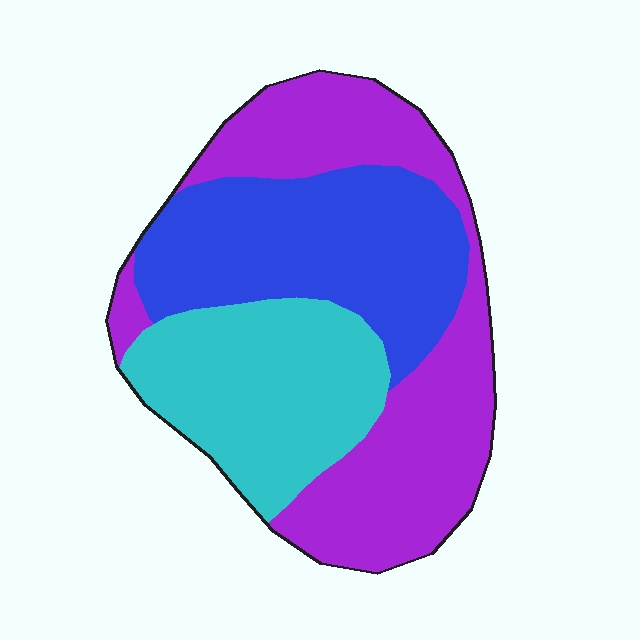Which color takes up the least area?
Cyan, at roughly 30%.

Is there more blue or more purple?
Purple.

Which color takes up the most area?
Purple, at roughly 40%.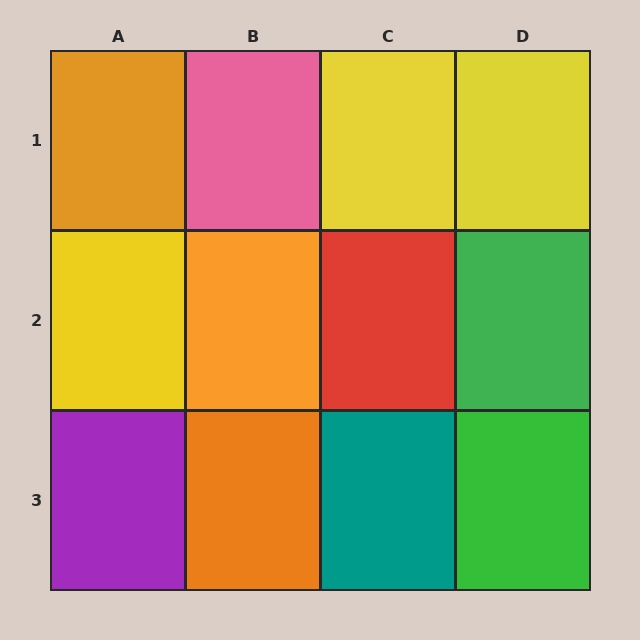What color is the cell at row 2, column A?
Yellow.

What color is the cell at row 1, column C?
Yellow.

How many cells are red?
1 cell is red.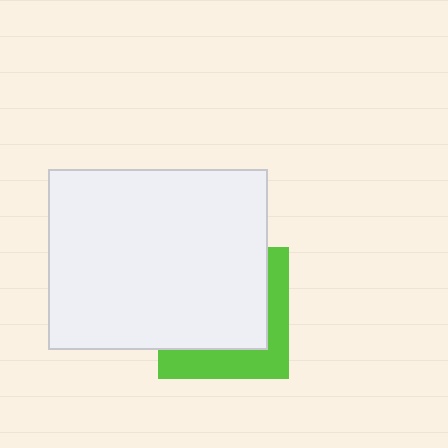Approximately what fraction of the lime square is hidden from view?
Roughly 64% of the lime square is hidden behind the white rectangle.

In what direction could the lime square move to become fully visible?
The lime square could move toward the lower-right. That would shift it out from behind the white rectangle entirely.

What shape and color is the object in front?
The object in front is a white rectangle.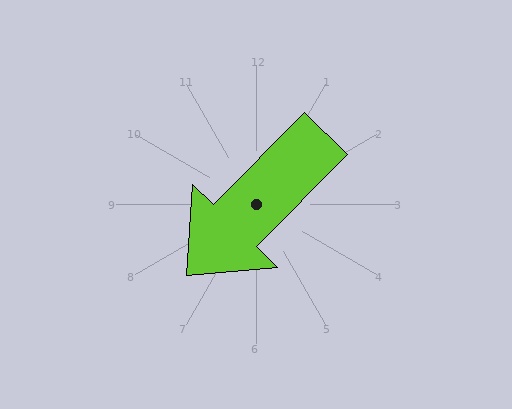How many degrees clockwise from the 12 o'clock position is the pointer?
Approximately 224 degrees.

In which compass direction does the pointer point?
Southwest.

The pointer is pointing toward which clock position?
Roughly 7 o'clock.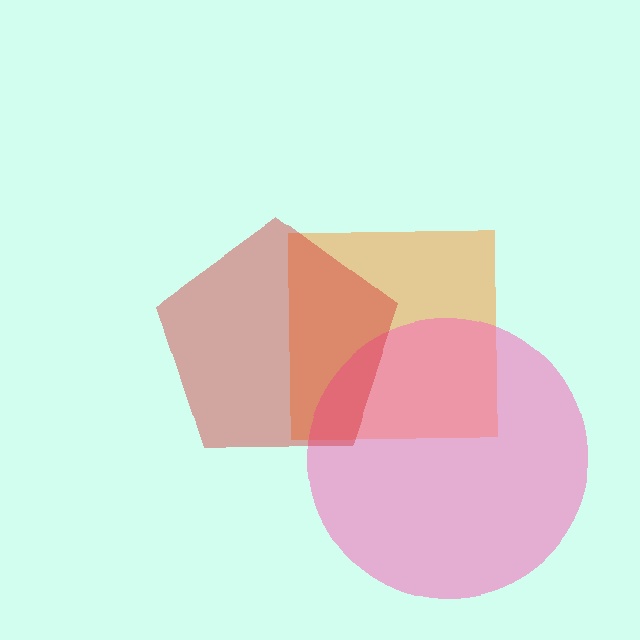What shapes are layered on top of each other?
The layered shapes are: an orange square, a pink circle, a red pentagon.